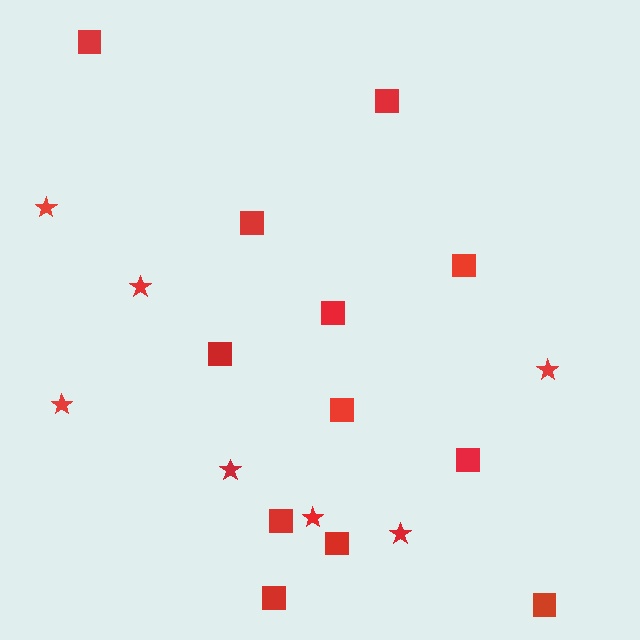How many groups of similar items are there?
There are 2 groups: one group of squares (12) and one group of stars (7).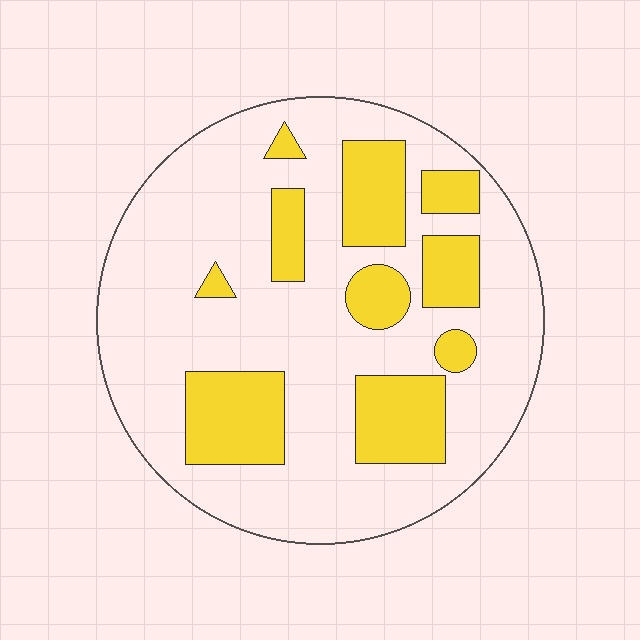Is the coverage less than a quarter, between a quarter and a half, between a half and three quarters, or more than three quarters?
Between a quarter and a half.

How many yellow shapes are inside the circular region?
10.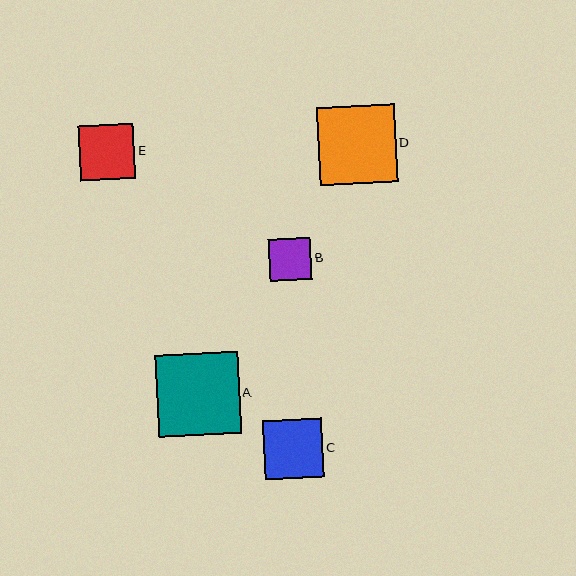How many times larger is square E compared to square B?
Square E is approximately 1.3 times the size of square B.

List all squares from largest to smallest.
From largest to smallest: A, D, C, E, B.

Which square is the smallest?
Square B is the smallest with a size of approximately 42 pixels.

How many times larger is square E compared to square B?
Square E is approximately 1.3 times the size of square B.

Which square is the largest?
Square A is the largest with a size of approximately 82 pixels.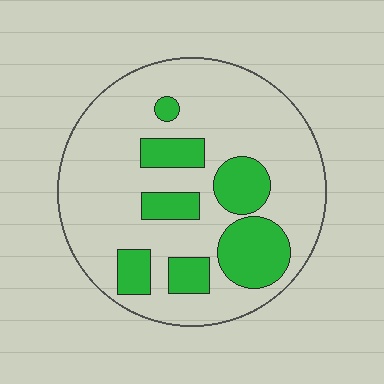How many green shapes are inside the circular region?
7.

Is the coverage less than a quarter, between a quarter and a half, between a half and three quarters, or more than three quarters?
Less than a quarter.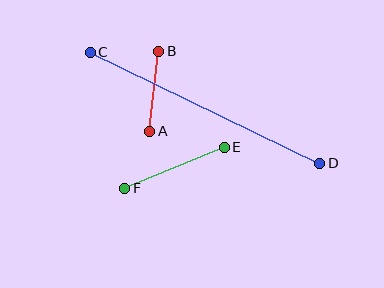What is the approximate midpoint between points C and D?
The midpoint is at approximately (205, 108) pixels.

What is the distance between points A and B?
The distance is approximately 80 pixels.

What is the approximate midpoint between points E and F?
The midpoint is at approximately (174, 168) pixels.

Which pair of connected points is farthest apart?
Points C and D are farthest apart.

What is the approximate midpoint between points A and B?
The midpoint is at approximately (154, 91) pixels.